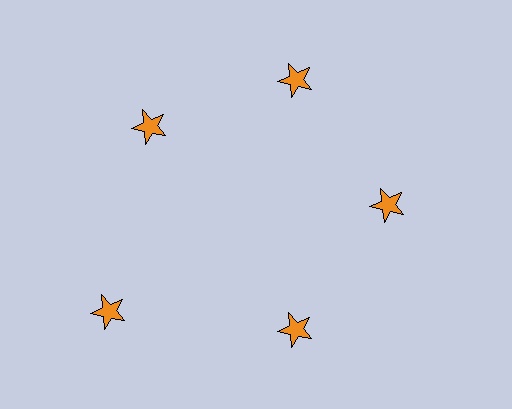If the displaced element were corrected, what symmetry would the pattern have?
It would have 5-fold rotational symmetry — the pattern would map onto itself every 72 degrees.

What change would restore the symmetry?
The symmetry would be restored by moving it inward, back onto the ring so that all 5 stars sit at equal angles and equal distance from the center.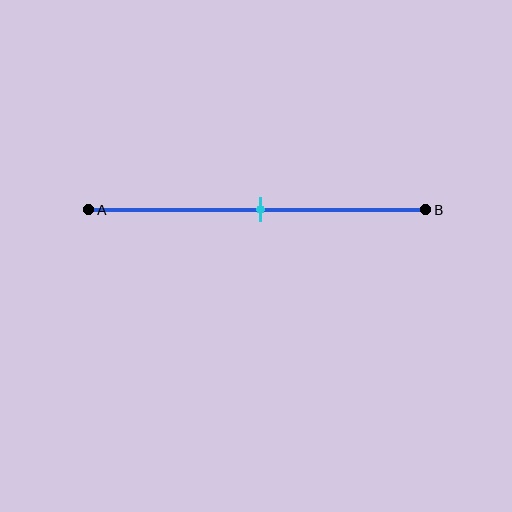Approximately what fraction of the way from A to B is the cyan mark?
The cyan mark is approximately 50% of the way from A to B.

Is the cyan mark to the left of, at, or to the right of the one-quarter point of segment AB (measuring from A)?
The cyan mark is to the right of the one-quarter point of segment AB.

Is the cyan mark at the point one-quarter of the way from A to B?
No, the mark is at about 50% from A, not at the 25% one-quarter point.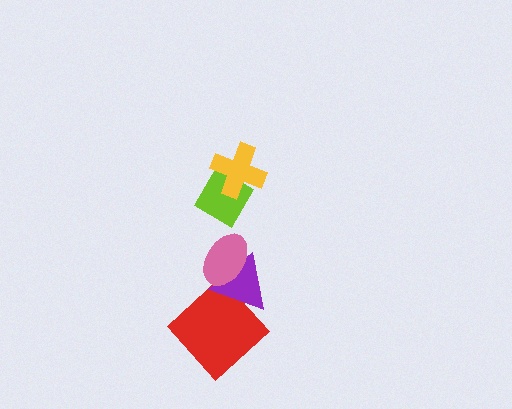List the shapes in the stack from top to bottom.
From top to bottom: the yellow cross, the lime diamond, the pink ellipse, the purple triangle, the red diamond.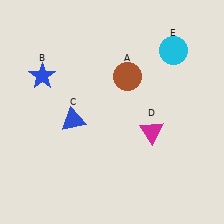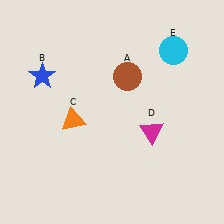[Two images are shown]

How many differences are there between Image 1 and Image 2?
There is 1 difference between the two images.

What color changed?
The triangle (C) changed from blue in Image 1 to orange in Image 2.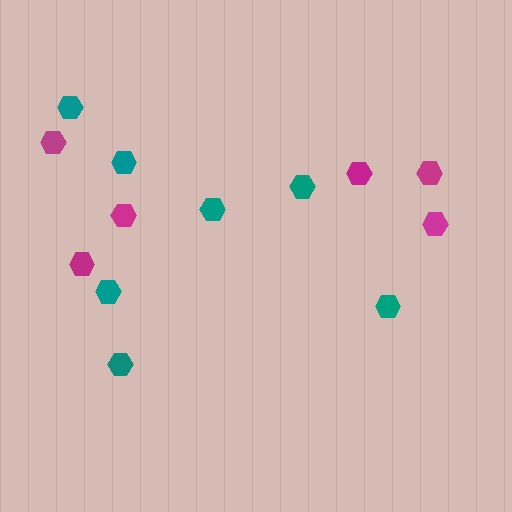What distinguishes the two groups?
There are 2 groups: one group of teal hexagons (7) and one group of magenta hexagons (6).